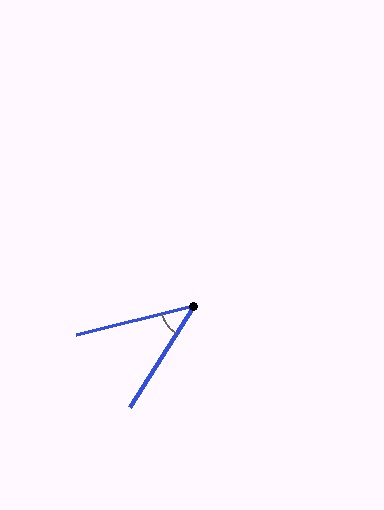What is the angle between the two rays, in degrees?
Approximately 43 degrees.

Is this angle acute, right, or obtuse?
It is acute.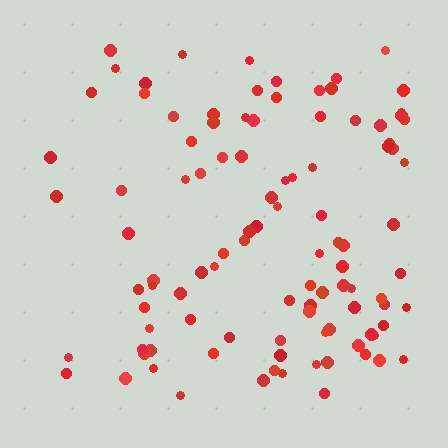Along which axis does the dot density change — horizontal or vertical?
Horizontal.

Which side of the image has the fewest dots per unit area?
The left.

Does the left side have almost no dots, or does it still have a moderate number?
Still a moderate number, just noticeably fewer than the right.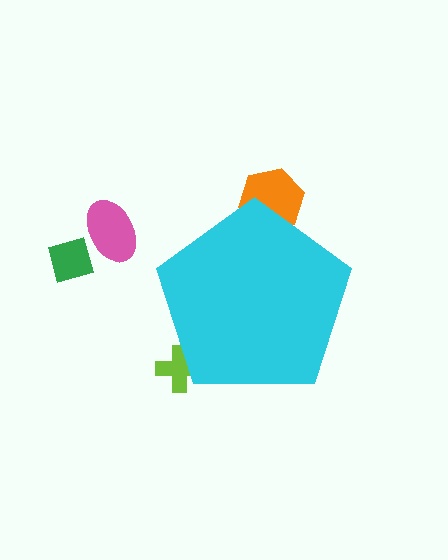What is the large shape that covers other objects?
A cyan pentagon.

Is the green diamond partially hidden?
No, the green diamond is fully visible.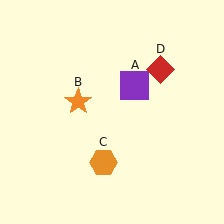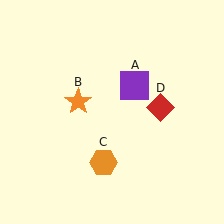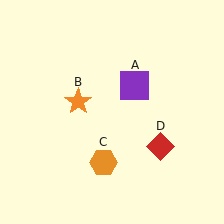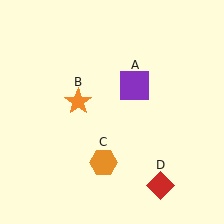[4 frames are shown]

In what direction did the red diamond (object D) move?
The red diamond (object D) moved down.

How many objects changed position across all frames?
1 object changed position: red diamond (object D).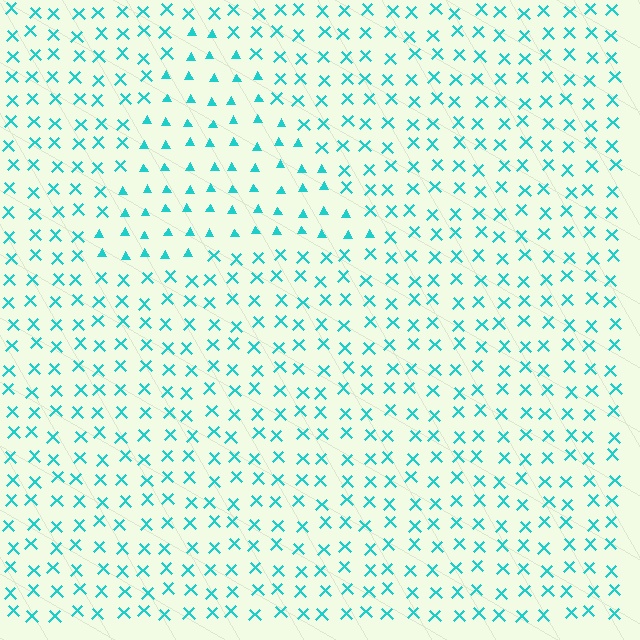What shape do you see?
I see a triangle.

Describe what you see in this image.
The image is filled with small cyan elements arranged in a uniform grid. A triangle-shaped region contains triangles, while the surrounding area contains X marks. The boundary is defined purely by the change in element shape.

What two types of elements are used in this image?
The image uses triangles inside the triangle region and X marks outside it.